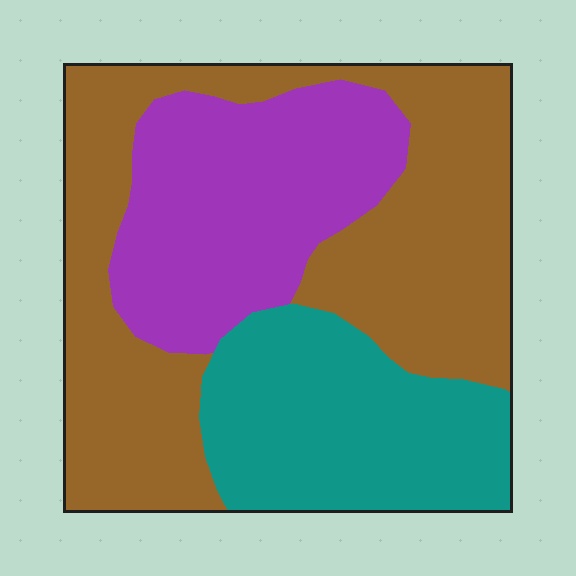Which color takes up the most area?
Brown, at roughly 45%.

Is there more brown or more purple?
Brown.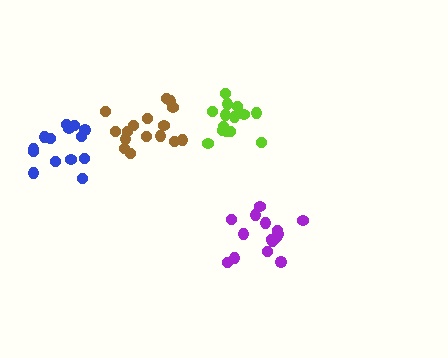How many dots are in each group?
Group 1: 14 dots, Group 2: 15 dots, Group 3: 16 dots, Group 4: 14 dots (59 total).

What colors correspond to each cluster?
The clusters are colored: lime, purple, brown, blue.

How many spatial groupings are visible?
There are 4 spatial groupings.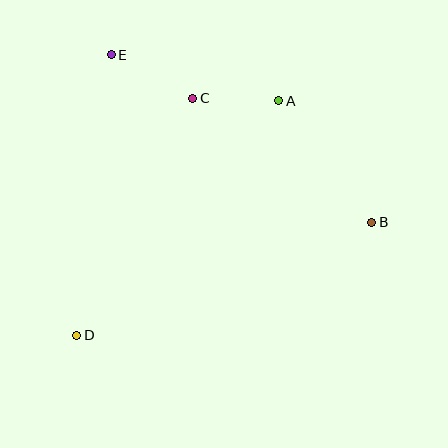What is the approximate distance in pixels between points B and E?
The distance between B and E is approximately 309 pixels.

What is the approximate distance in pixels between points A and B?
The distance between A and B is approximately 153 pixels.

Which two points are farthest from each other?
Points B and D are farthest from each other.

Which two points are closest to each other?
Points A and C are closest to each other.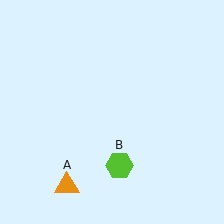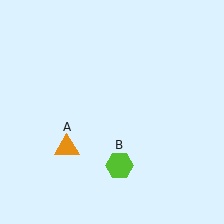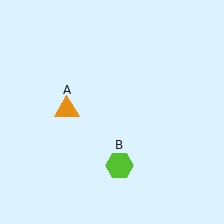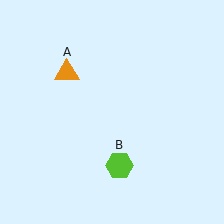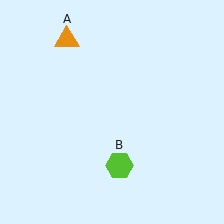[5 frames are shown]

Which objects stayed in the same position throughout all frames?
Lime hexagon (object B) remained stationary.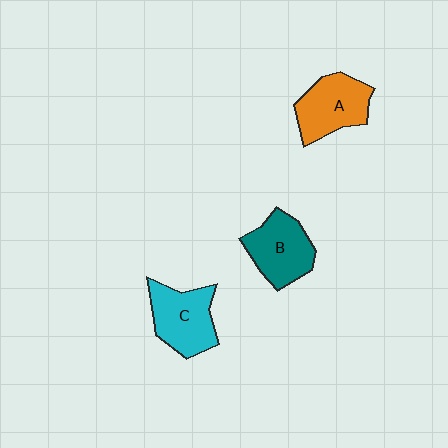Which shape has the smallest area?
Shape B (teal).